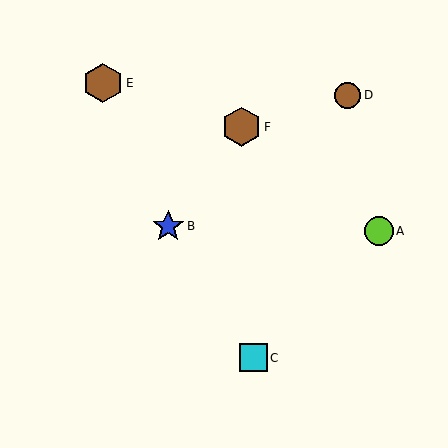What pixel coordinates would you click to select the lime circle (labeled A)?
Click at (379, 231) to select the lime circle A.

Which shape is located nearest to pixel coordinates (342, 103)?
The brown circle (labeled D) at (348, 95) is nearest to that location.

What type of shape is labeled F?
Shape F is a brown hexagon.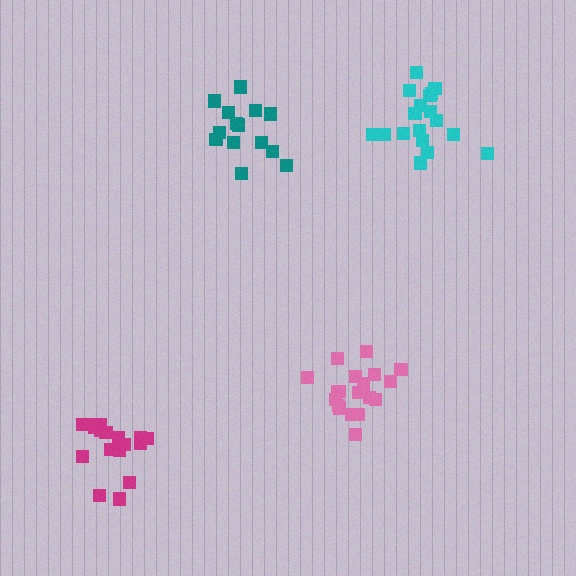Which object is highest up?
The cyan cluster is topmost.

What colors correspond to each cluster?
The clusters are colored: teal, magenta, pink, cyan.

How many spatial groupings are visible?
There are 4 spatial groupings.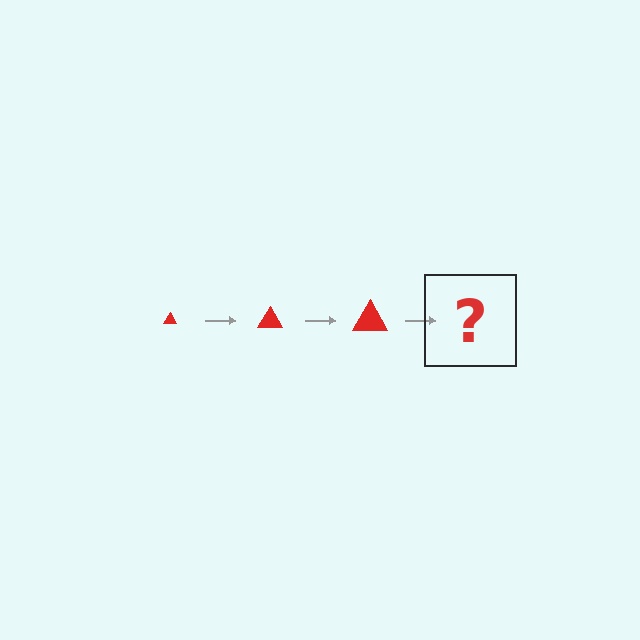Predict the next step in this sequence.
The next step is a red triangle, larger than the previous one.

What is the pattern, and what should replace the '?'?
The pattern is that the triangle gets progressively larger each step. The '?' should be a red triangle, larger than the previous one.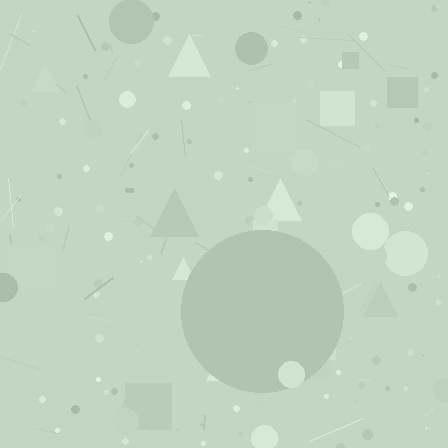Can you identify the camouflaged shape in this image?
The camouflaged shape is a circle.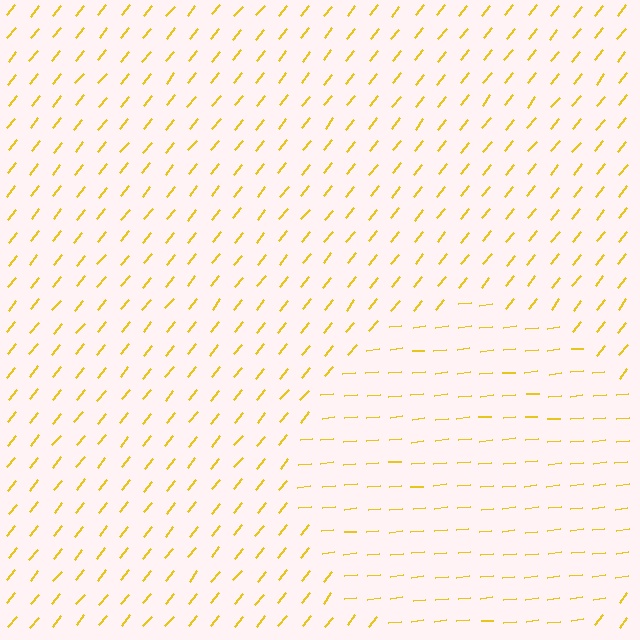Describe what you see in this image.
The image is filled with small yellow line segments. A circle region in the image has lines oriented differently from the surrounding lines, creating a visible texture boundary.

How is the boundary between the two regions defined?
The boundary is defined purely by a change in line orientation (approximately 45 degrees difference). All lines are the same color and thickness.